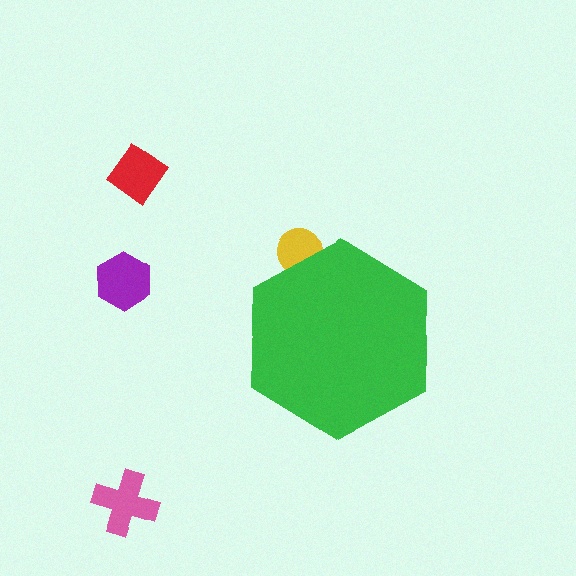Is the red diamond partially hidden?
No, the red diamond is fully visible.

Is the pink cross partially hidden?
No, the pink cross is fully visible.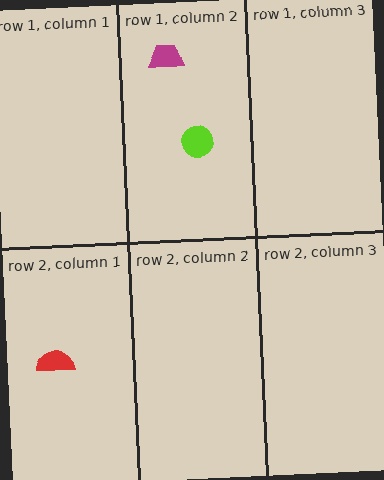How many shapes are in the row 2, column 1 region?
1.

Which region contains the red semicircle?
The row 2, column 1 region.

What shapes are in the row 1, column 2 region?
The lime circle, the magenta trapezoid.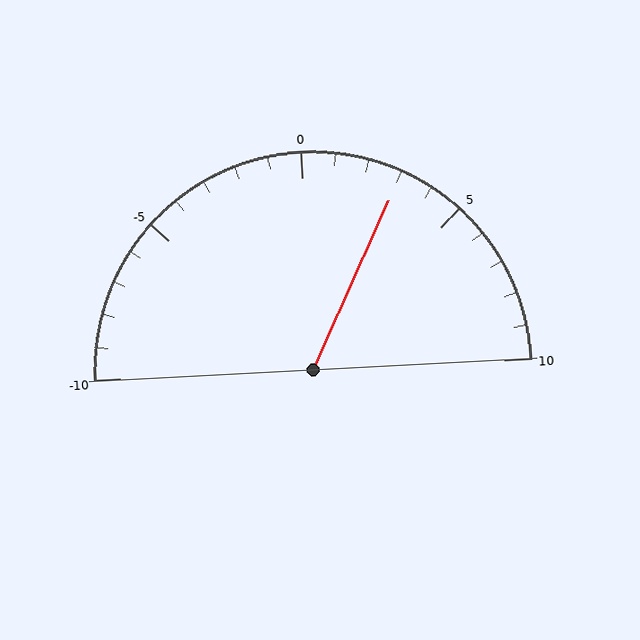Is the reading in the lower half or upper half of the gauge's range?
The reading is in the upper half of the range (-10 to 10).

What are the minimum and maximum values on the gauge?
The gauge ranges from -10 to 10.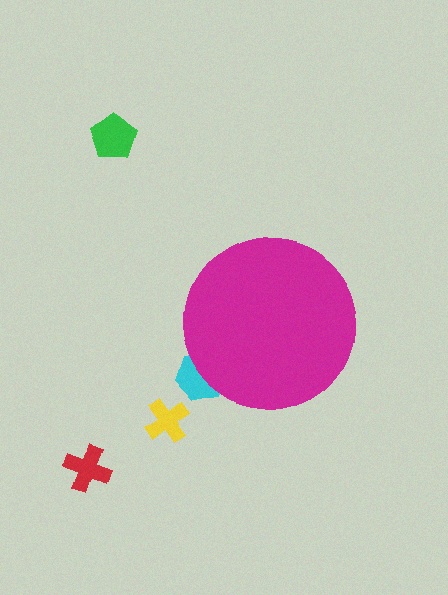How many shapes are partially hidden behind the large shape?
1 shape is partially hidden.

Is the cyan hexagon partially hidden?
Yes, the cyan hexagon is partially hidden behind the magenta circle.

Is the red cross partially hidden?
No, the red cross is fully visible.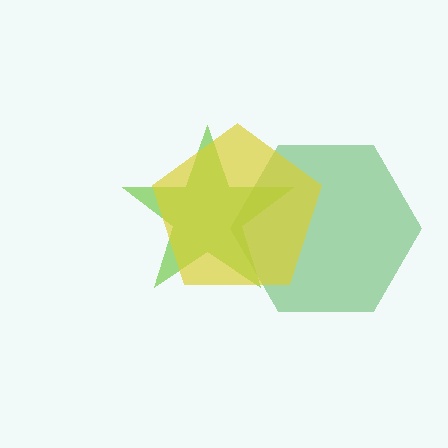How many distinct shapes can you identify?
There are 3 distinct shapes: a green hexagon, a lime star, a yellow pentagon.